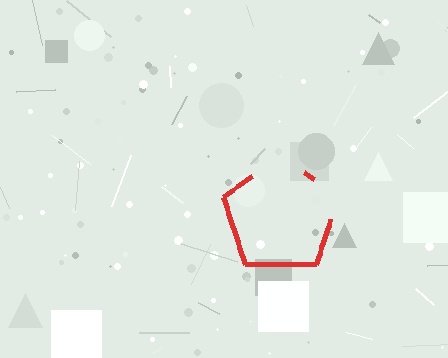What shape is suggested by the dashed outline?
The dashed outline suggests a pentagon.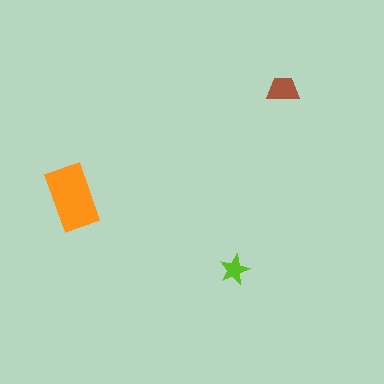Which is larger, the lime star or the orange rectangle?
The orange rectangle.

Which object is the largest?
The orange rectangle.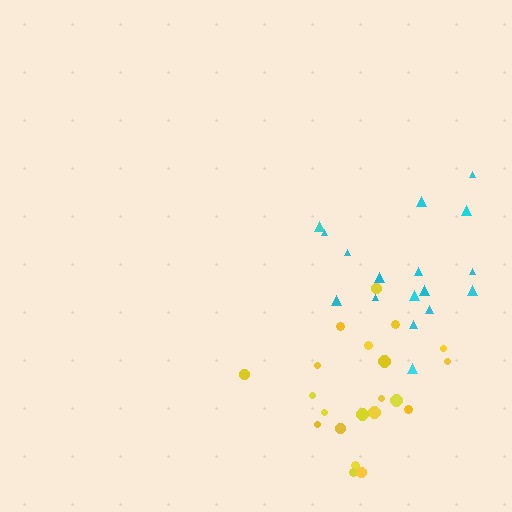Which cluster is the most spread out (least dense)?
Cyan.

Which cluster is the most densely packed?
Yellow.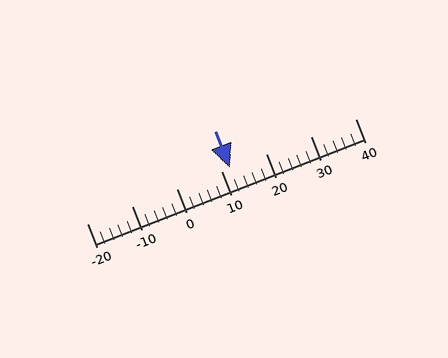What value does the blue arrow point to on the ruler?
The blue arrow points to approximately 12.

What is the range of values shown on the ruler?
The ruler shows values from -20 to 40.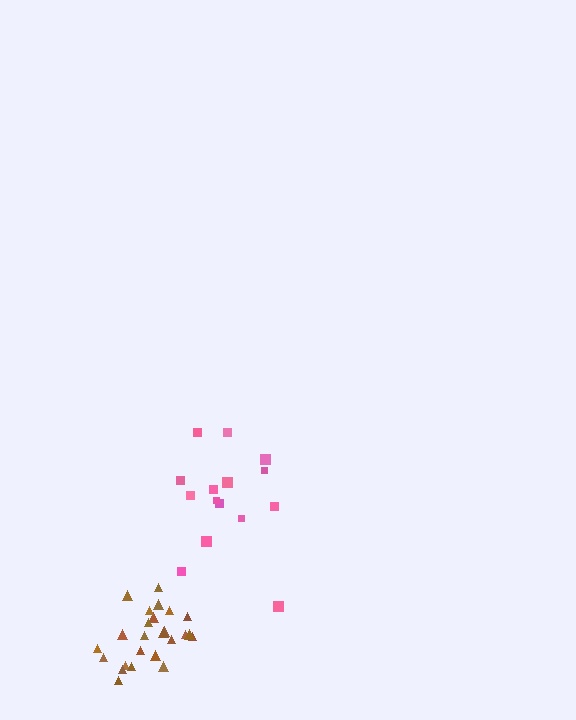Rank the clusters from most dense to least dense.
brown, pink.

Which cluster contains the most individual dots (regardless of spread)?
Brown (25).